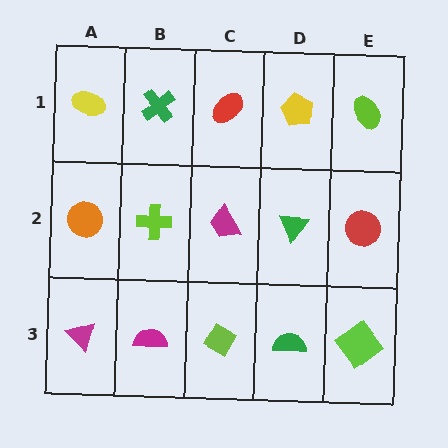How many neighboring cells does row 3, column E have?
2.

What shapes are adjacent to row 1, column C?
A magenta trapezoid (row 2, column C), a green cross (row 1, column B), a yellow pentagon (row 1, column D).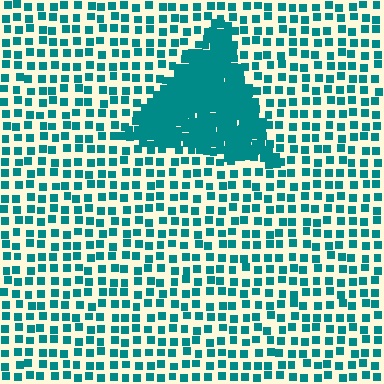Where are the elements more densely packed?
The elements are more densely packed inside the triangle boundary.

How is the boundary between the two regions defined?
The boundary is defined by a change in element density (approximately 2.9x ratio). All elements are the same color, size, and shape.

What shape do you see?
I see a triangle.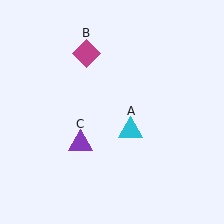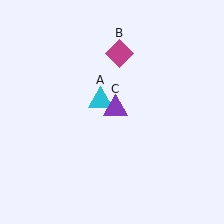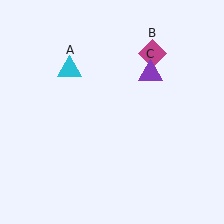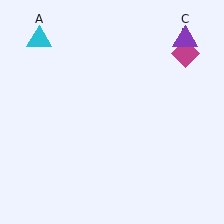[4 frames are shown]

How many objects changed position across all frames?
3 objects changed position: cyan triangle (object A), magenta diamond (object B), purple triangle (object C).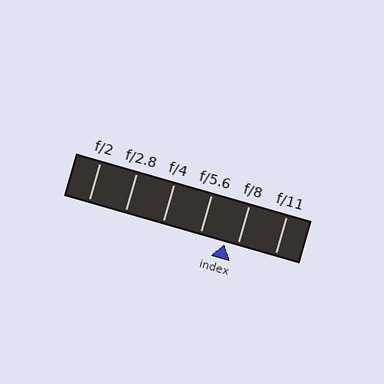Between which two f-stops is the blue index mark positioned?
The index mark is between f/5.6 and f/8.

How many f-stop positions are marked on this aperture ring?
There are 6 f-stop positions marked.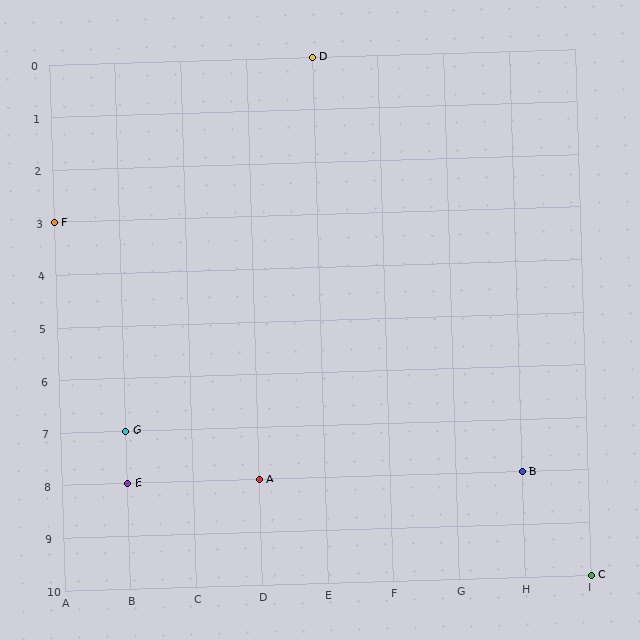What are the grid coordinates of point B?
Point B is at grid coordinates (H, 8).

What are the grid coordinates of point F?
Point F is at grid coordinates (A, 3).